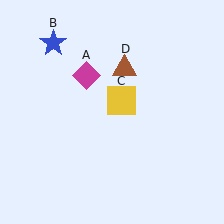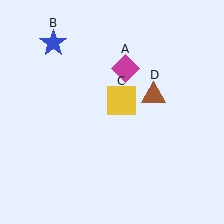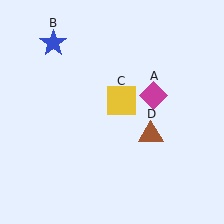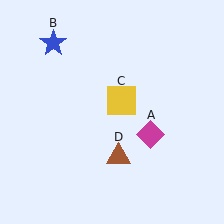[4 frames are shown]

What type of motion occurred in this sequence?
The magenta diamond (object A), brown triangle (object D) rotated clockwise around the center of the scene.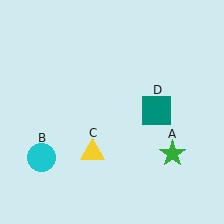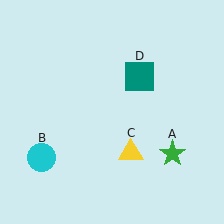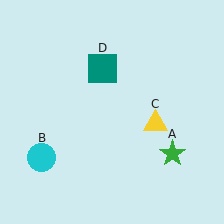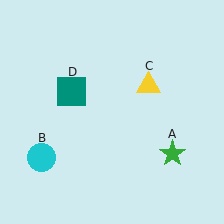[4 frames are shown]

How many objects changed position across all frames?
2 objects changed position: yellow triangle (object C), teal square (object D).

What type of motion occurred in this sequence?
The yellow triangle (object C), teal square (object D) rotated counterclockwise around the center of the scene.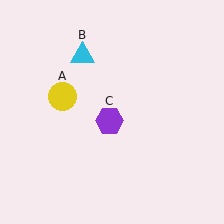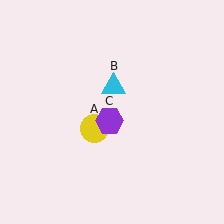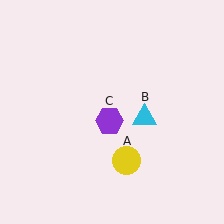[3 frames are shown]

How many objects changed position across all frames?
2 objects changed position: yellow circle (object A), cyan triangle (object B).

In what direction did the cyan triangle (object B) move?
The cyan triangle (object B) moved down and to the right.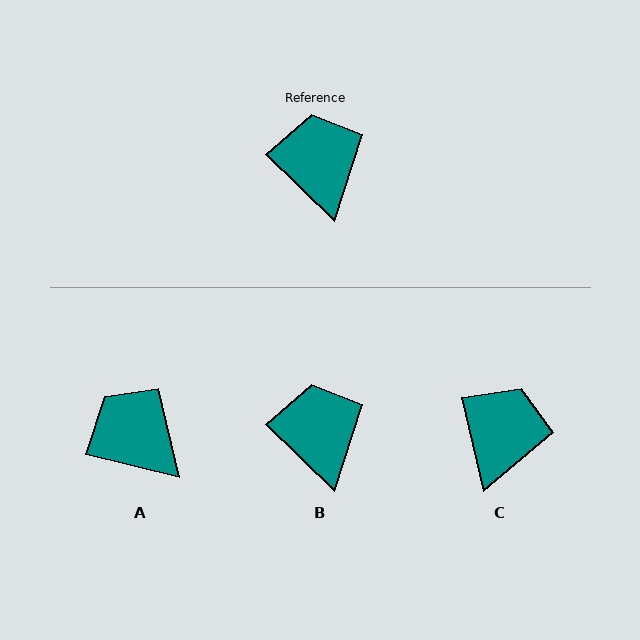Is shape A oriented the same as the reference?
No, it is off by about 31 degrees.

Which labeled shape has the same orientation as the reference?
B.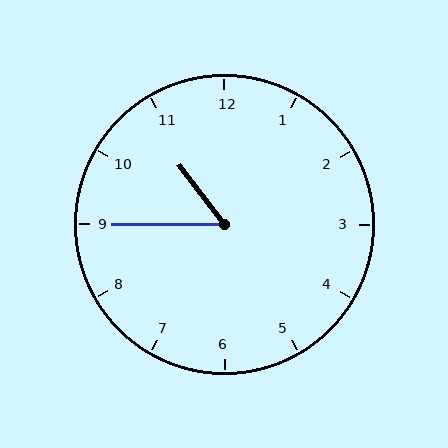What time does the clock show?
10:45.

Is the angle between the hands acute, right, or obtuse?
It is acute.